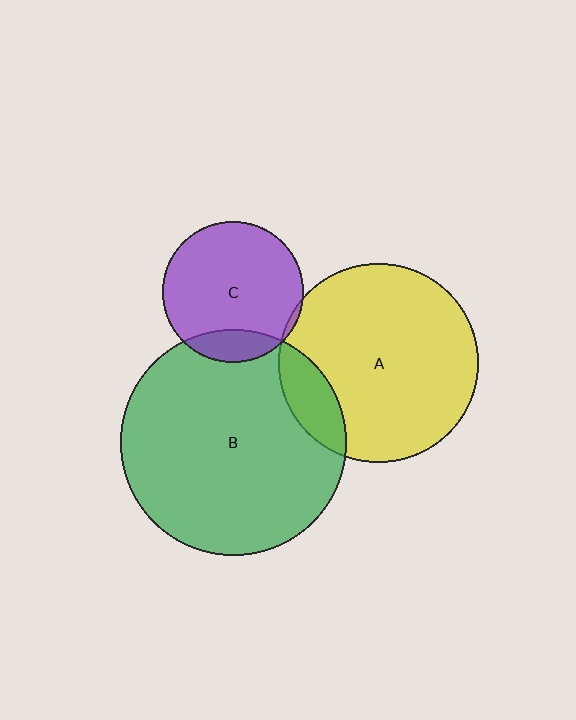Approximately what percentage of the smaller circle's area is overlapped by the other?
Approximately 15%.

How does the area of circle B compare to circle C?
Approximately 2.6 times.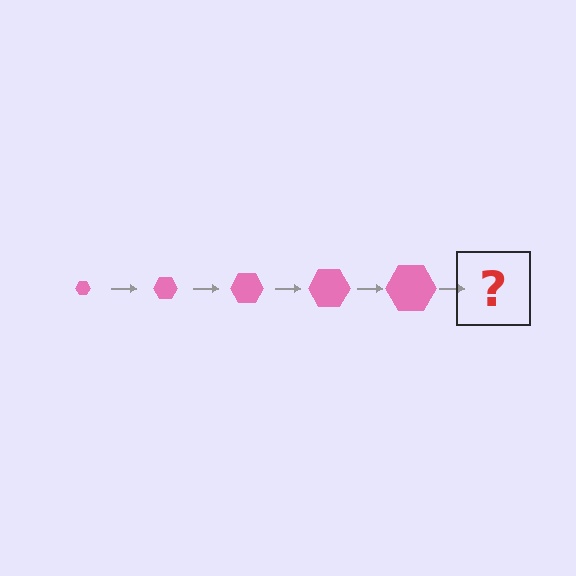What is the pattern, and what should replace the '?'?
The pattern is that the hexagon gets progressively larger each step. The '?' should be a pink hexagon, larger than the previous one.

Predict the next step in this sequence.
The next step is a pink hexagon, larger than the previous one.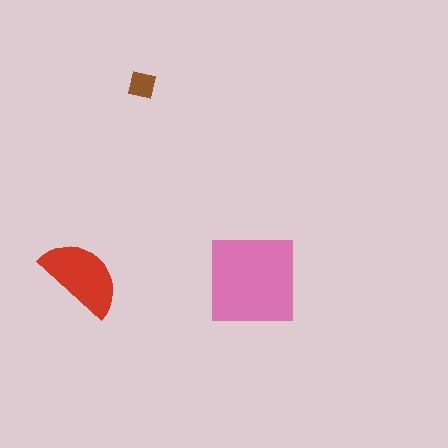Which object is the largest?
The pink square.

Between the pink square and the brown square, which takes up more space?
The pink square.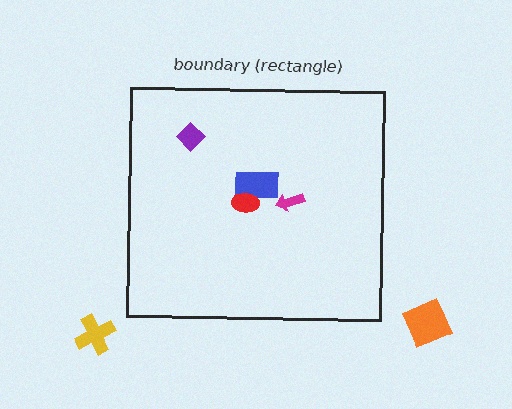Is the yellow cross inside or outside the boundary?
Outside.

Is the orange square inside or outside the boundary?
Outside.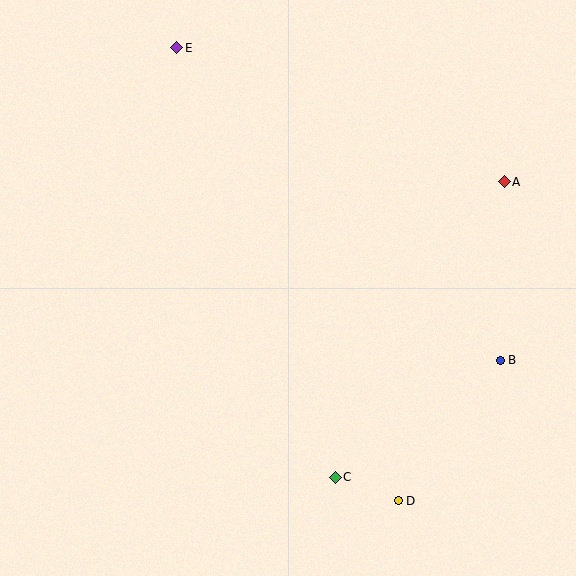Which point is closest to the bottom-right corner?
Point D is closest to the bottom-right corner.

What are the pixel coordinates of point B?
Point B is at (500, 360).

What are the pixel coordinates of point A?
Point A is at (504, 182).